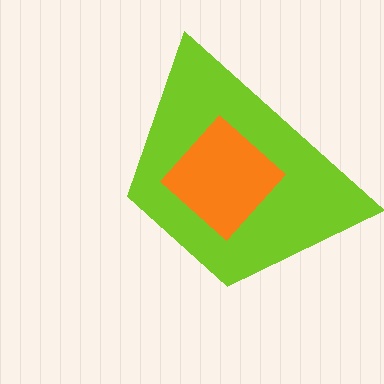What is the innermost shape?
The orange diamond.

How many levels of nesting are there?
2.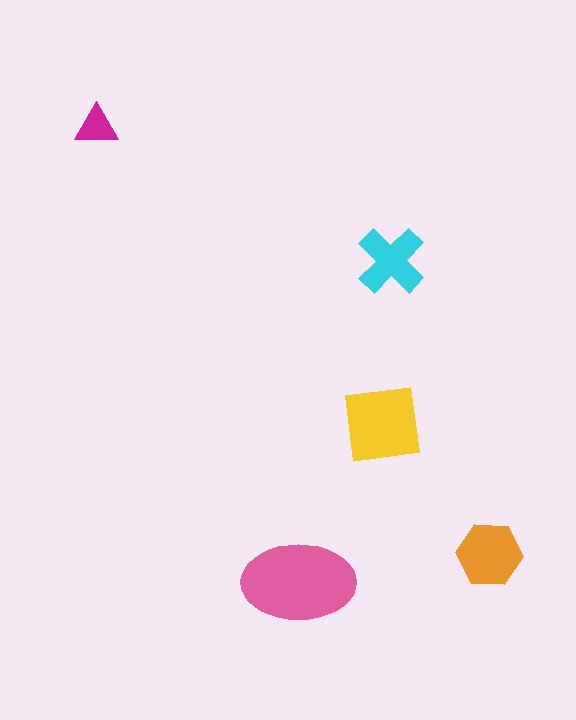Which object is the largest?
The pink ellipse.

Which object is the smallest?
The magenta triangle.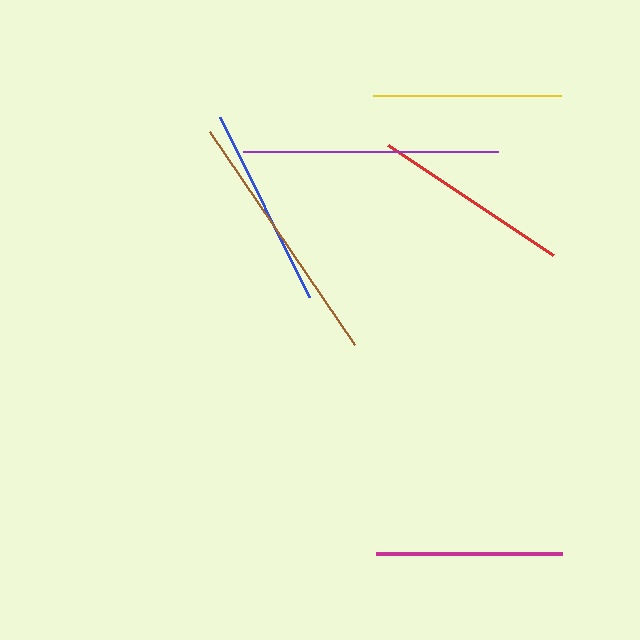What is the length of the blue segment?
The blue segment is approximately 201 pixels long.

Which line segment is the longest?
The brown line is the longest at approximately 258 pixels.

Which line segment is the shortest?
The magenta line is the shortest at approximately 186 pixels.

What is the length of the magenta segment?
The magenta segment is approximately 186 pixels long.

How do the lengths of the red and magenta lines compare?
The red and magenta lines are approximately the same length.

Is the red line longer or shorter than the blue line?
The blue line is longer than the red line.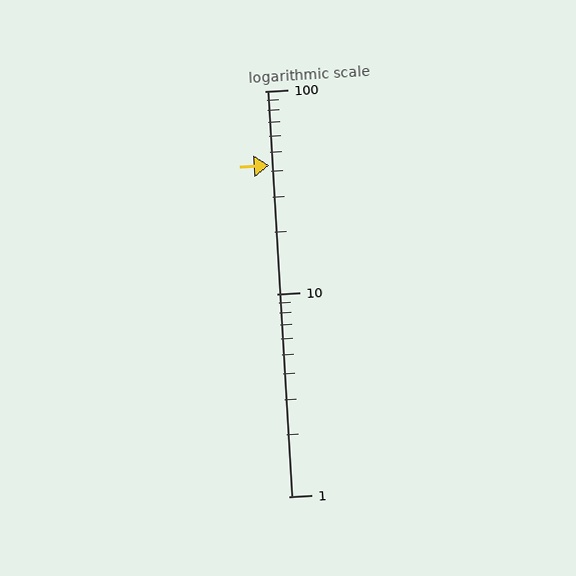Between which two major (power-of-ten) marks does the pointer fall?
The pointer is between 10 and 100.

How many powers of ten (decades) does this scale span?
The scale spans 2 decades, from 1 to 100.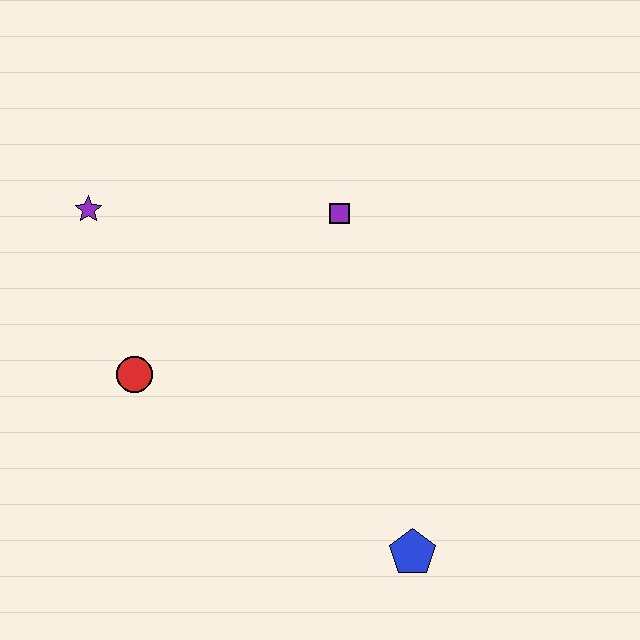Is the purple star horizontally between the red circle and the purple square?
No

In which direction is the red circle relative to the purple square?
The red circle is to the left of the purple square.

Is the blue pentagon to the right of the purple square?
Yes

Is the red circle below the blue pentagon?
No